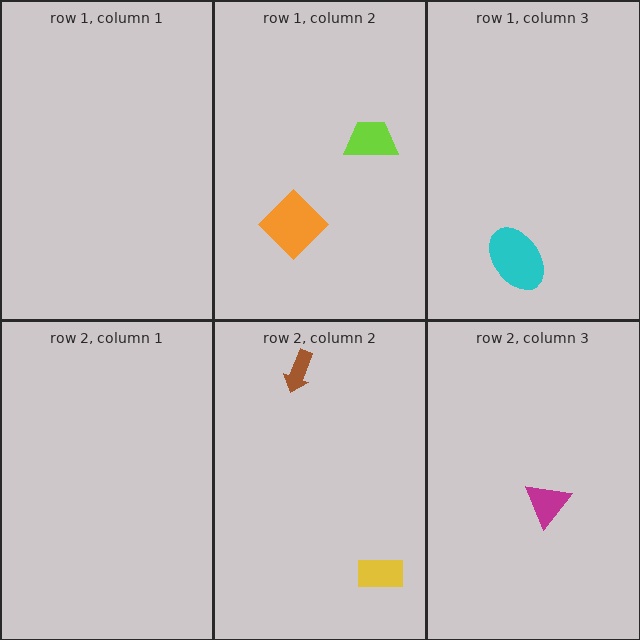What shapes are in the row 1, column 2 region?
The orange diamond, the lime trapezoid.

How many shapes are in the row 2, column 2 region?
2.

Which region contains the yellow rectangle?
The row 2, column 2 region.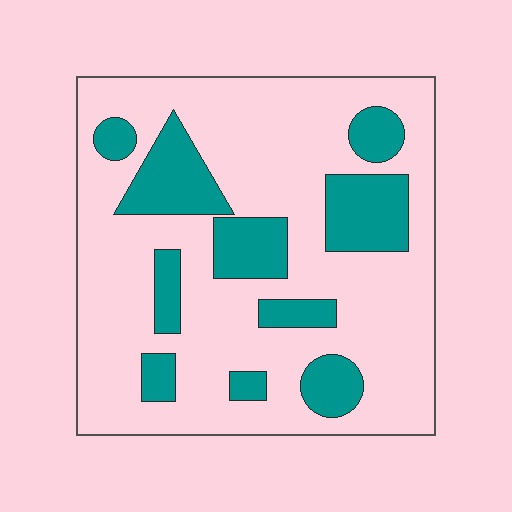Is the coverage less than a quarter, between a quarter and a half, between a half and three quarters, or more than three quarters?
Between a quarter and a half.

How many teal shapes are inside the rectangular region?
10.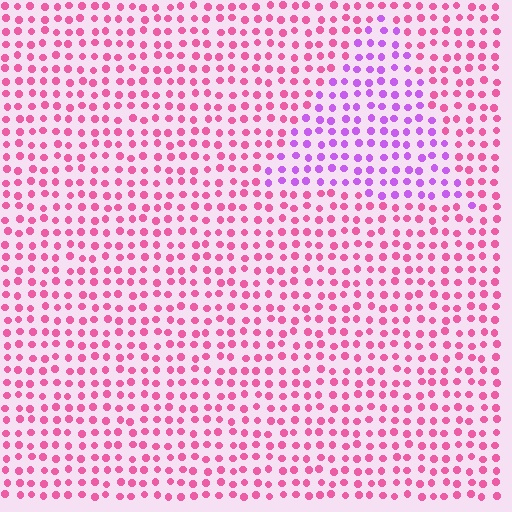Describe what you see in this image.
The image is filled with small pink elements in a uniform arrangement. A triangle-shaped region is visible where the elements are tinted to a slightly different hue, forming a subtle color boundary.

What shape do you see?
I see a triangle.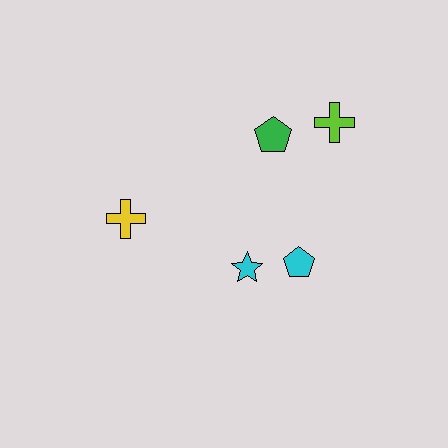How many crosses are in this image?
There are 2 crosses.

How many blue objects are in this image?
There are no blue objects.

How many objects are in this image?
There are 5 objects.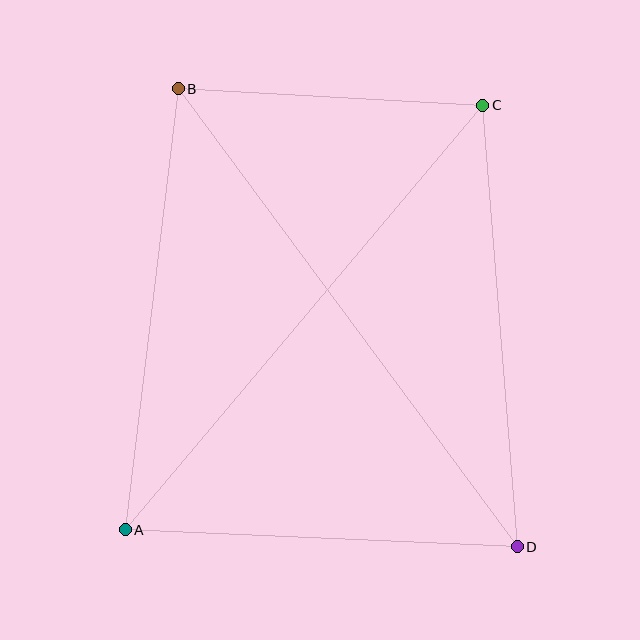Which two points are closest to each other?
Points B and C are closest to each other.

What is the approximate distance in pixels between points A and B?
The distance between A and B is approximately 444 pixels.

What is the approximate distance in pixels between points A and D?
The distance between A and D is approximately 393 pixels.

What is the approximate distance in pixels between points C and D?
The distance between C and D is approximately 443 pixels.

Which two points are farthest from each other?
Points B and D are farthest from each other.